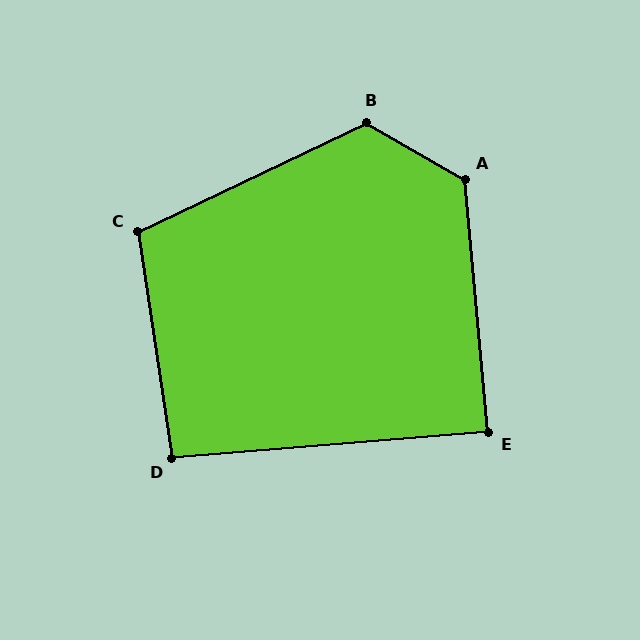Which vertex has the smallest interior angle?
E, at approximately 90 degrees.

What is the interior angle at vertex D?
Approximately 94 degrees (approximately right).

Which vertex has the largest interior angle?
B, at approximately 125 degrees.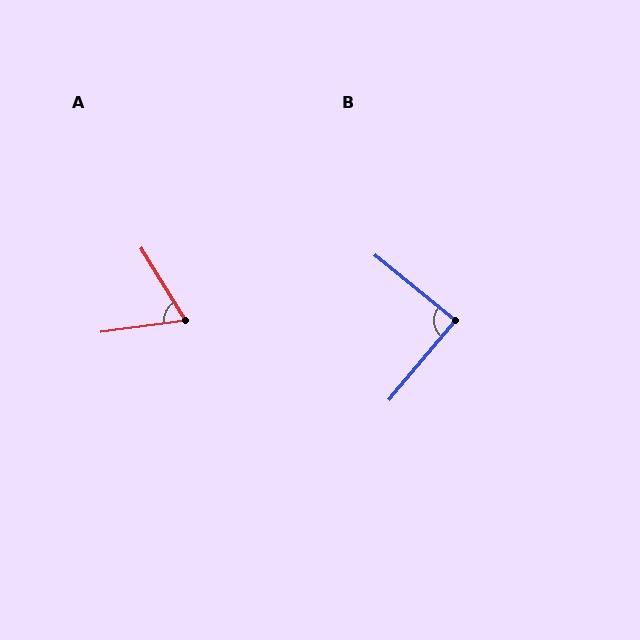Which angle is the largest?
B, at approximately 89 degrees.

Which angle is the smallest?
A, at approximately 66 degrees.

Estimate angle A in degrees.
Approximately 66 degrees.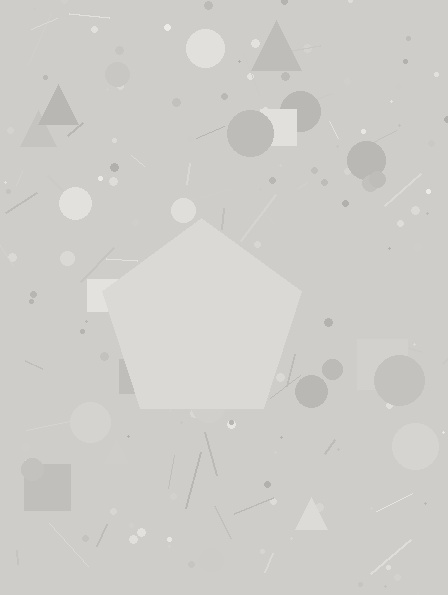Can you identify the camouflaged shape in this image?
The camouflaged shape is a pentagon.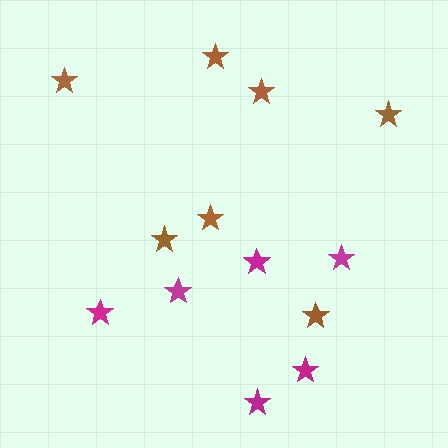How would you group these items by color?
There are 2 groups: one group of magenta stars (6) and one group of brown stars (7).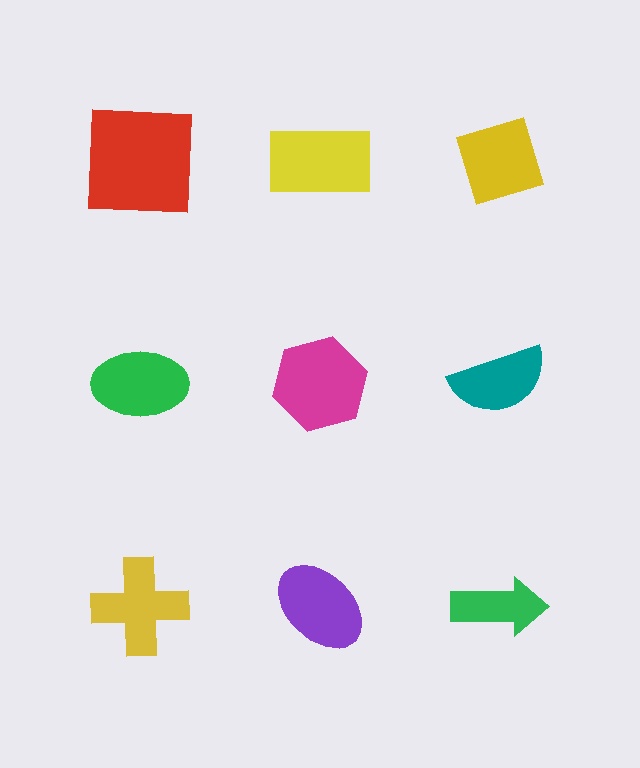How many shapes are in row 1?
3 shapes.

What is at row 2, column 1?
A green ellipse.